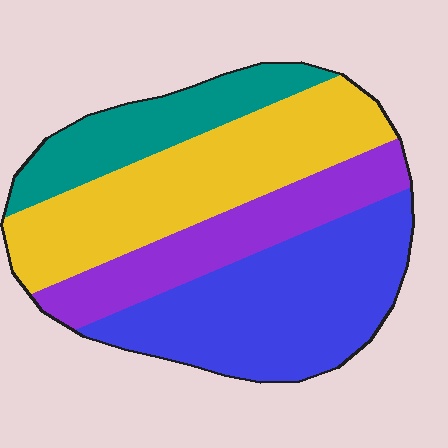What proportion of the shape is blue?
Blue covers roughly 35% of the shape.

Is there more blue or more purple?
Blue.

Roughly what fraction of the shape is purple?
Purple covers 19% of the shape.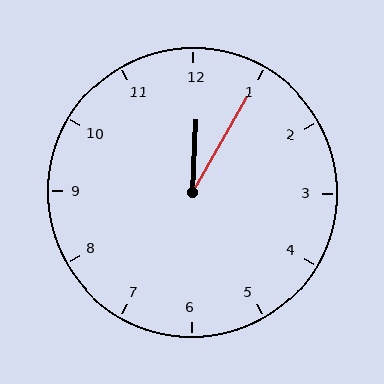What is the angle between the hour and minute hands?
Approximately 28 degrees.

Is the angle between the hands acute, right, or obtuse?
It is acute.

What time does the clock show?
12:05.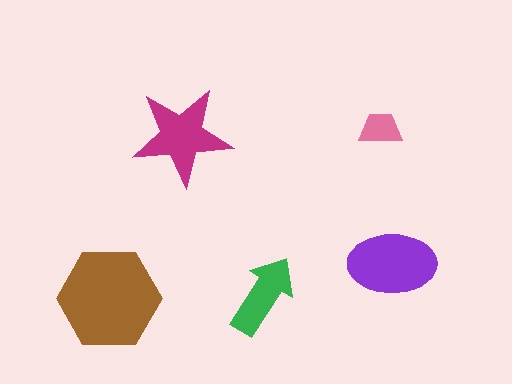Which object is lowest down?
The brown hexagon is bottommost.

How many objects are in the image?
There are 5 objects in the image.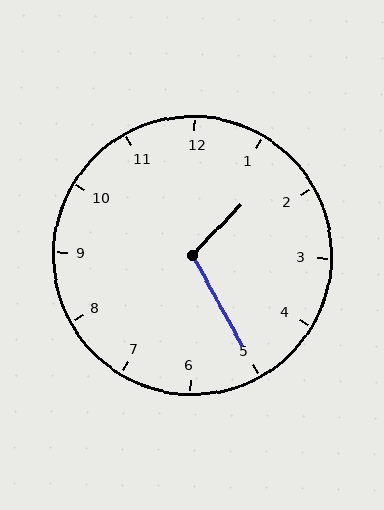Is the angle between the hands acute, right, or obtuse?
It is obtuse.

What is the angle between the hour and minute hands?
Approximately 108 degrees.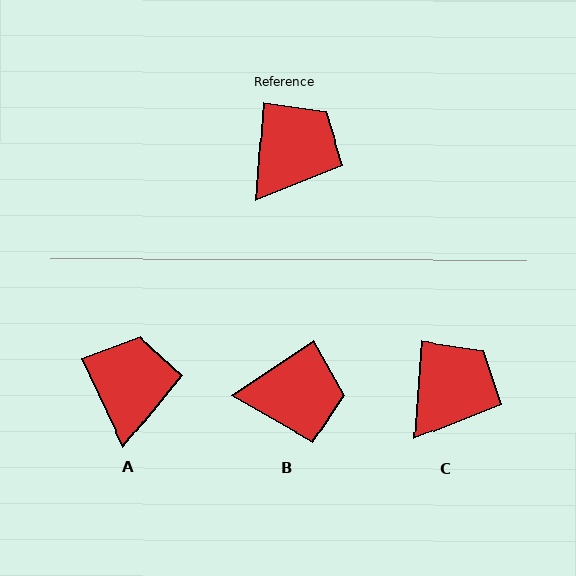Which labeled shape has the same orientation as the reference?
C.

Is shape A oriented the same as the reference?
No, it is off by about 30 degrees.